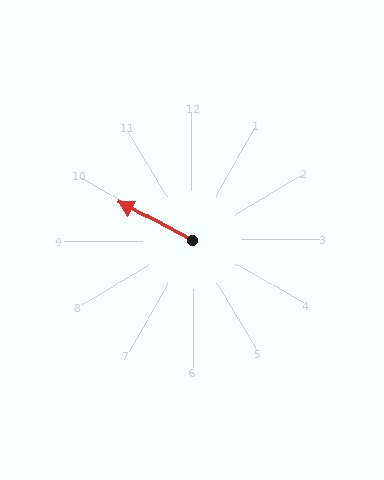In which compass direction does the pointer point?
Northwest.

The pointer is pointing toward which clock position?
Roughly 10 o'clock.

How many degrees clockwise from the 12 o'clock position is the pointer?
Approximately 298 degrees.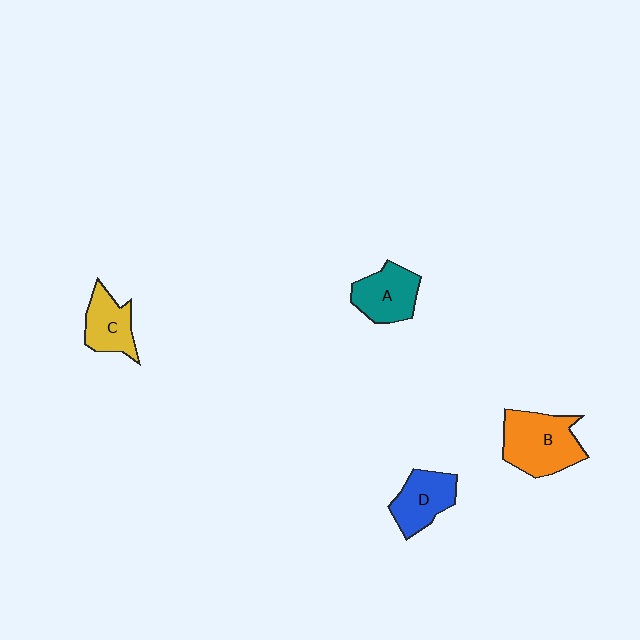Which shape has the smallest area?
Shape C (yellow).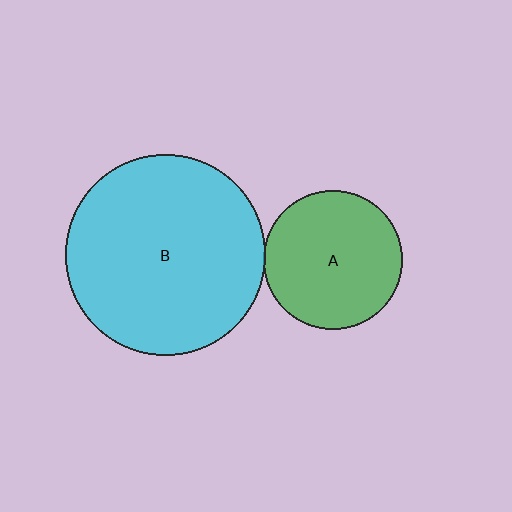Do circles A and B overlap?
Yes.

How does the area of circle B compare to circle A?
Approximately 2.1 times.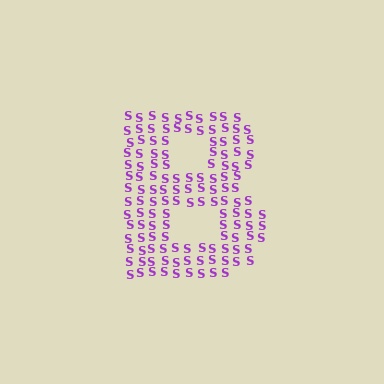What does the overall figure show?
The overall figure shows the letter B.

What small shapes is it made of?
It is made of small letter S's.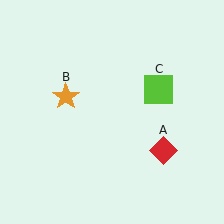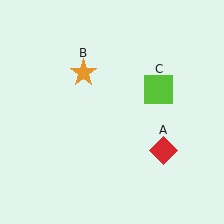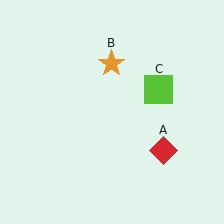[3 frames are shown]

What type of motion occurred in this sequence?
The orange star (object B) rotated clockwise around the center of the scene.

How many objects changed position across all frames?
1 object changed position: orange star (object B).